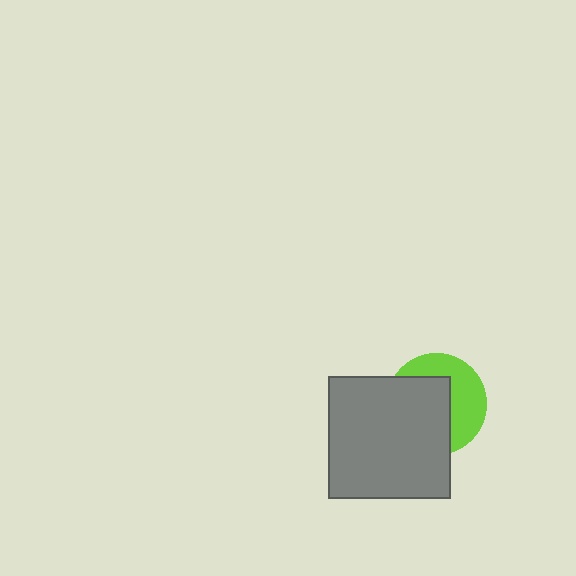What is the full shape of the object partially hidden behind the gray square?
The partially hidden object is a lime circle.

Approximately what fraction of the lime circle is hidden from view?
Roughly 56% of the lime circle is hidden behind the gray square.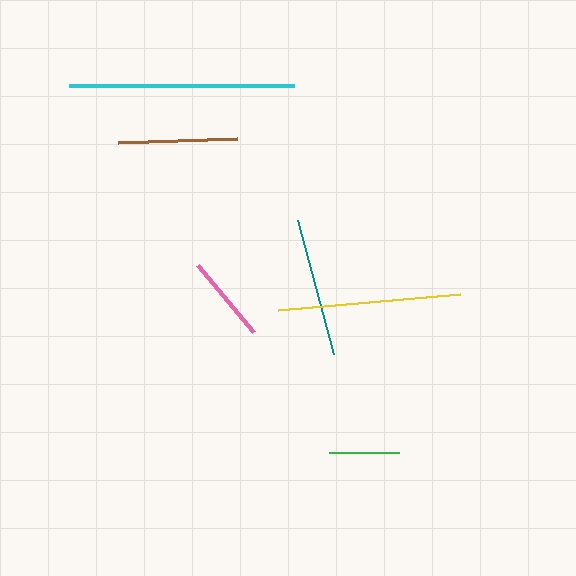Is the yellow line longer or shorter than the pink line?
The yellow line is longer than the pink line.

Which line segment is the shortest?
The green line is the shortest at approximately 69 pixels.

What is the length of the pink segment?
The pink segment is approximately 88 pixels long.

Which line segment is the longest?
The cyan line is the longest at approximately 226 pixels.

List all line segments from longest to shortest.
From longest to shortest: cyan, yellow, teal, brown, pink, green.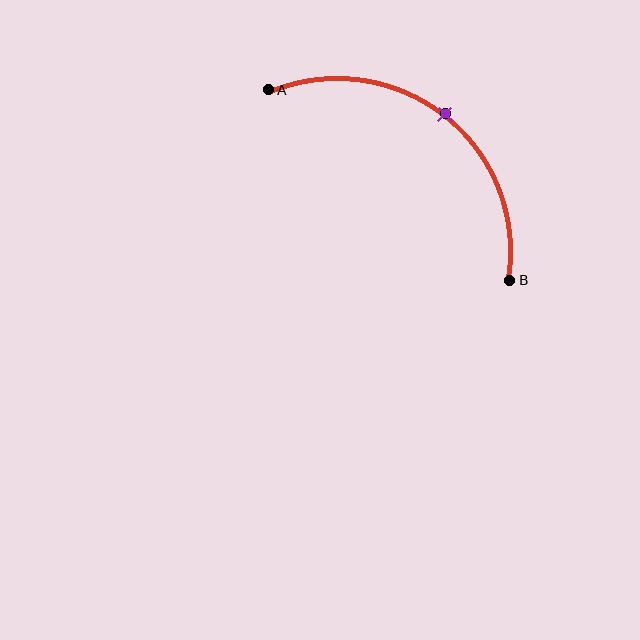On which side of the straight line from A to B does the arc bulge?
The arc bulges above and to the right of the straight line connecting A and B.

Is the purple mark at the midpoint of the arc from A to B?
Yes. The purple mark lies on the arc at equal arc-length from both A and B — it is the arc midpoint.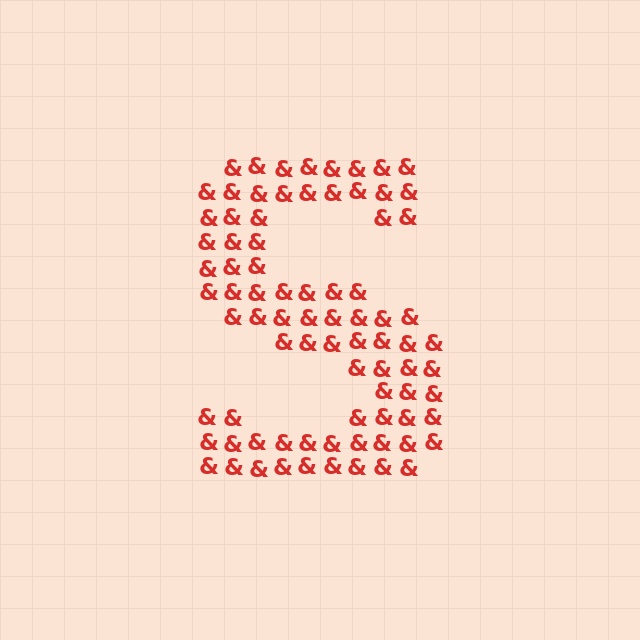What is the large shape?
The large shape is the letter S.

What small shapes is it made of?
It is made of small ampersands.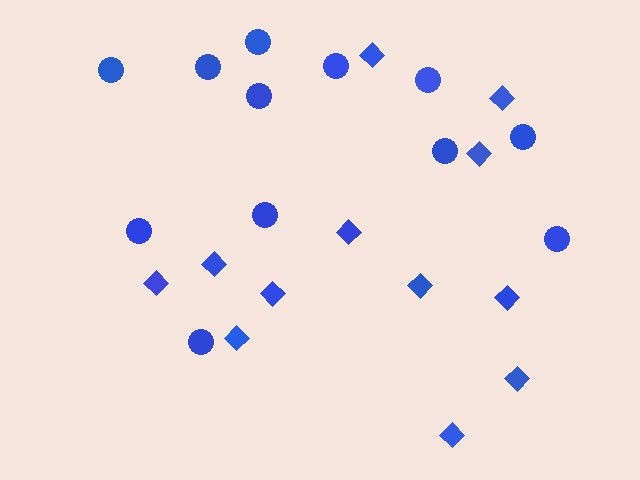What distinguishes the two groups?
There are 2 groups: one group of circles (12) and one group of diamonds (12).